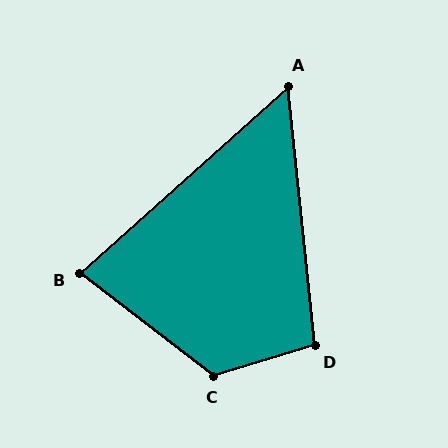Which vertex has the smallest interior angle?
A, at approximately 54 degrees.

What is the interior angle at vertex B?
Approximately 79 degrees (acute).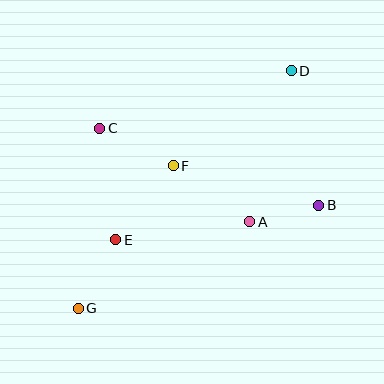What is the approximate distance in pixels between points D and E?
The distance between D and E is approximately 244 pixels.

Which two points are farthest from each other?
Points D and G are farthest from each other.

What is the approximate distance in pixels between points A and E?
The distance between A and E is approximately 135 pixels.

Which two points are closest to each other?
Points A and B are closest to each other.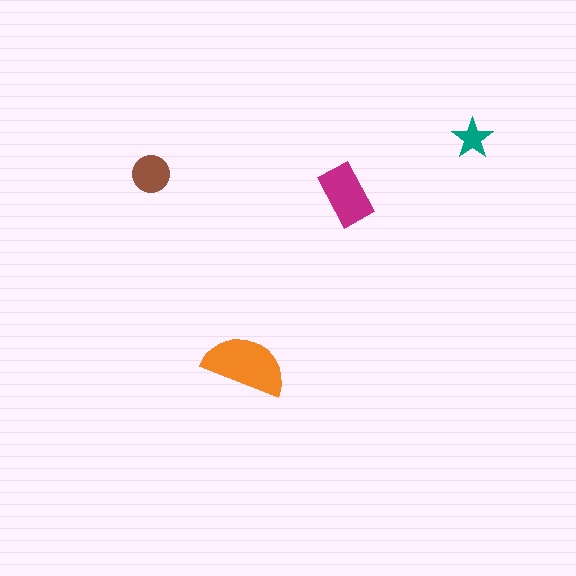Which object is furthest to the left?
The brown circle is leftmost.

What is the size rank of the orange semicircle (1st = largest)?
1st.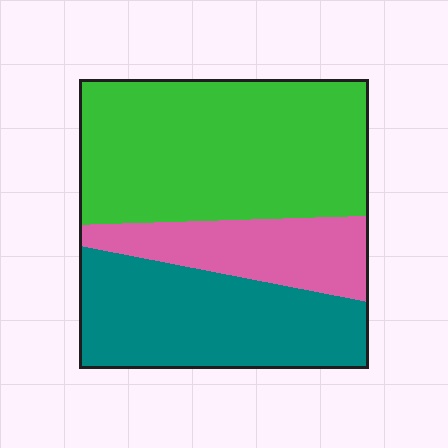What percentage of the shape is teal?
Teal takes up about one third (1/3) of the shape.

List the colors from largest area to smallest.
From largest to smallest: green, teal, pink.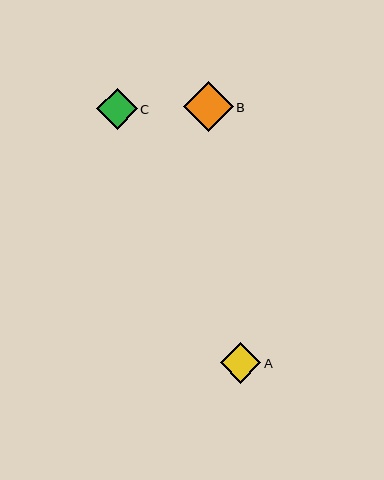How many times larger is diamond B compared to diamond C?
Diamond B is approximately 1.2 times the size of diamond C.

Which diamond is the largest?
Diamond B is the largest with a size of approximately 50 pixels.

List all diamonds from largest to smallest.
From largest to smallest: B, A, C.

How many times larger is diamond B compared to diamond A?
Diamond B is approximately 1.2 times the size of diamond A.